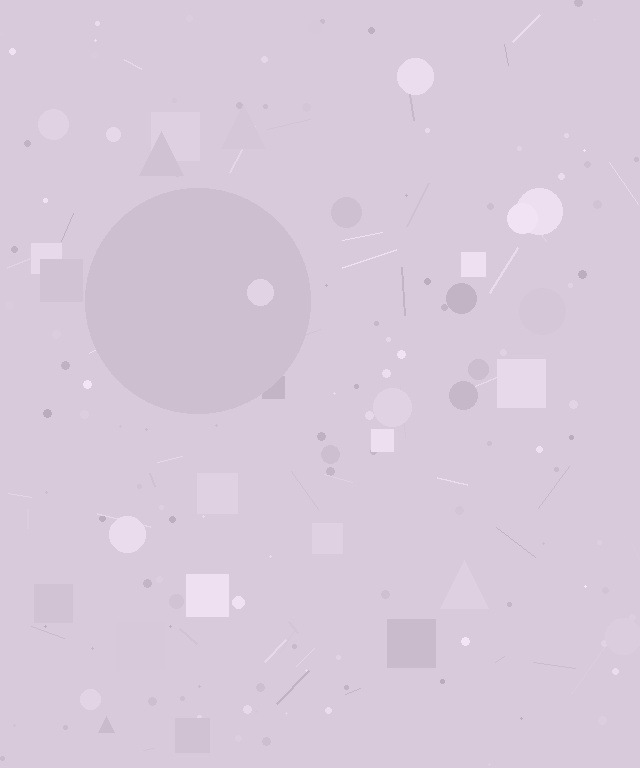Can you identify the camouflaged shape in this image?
The camouflaged shape is a circle.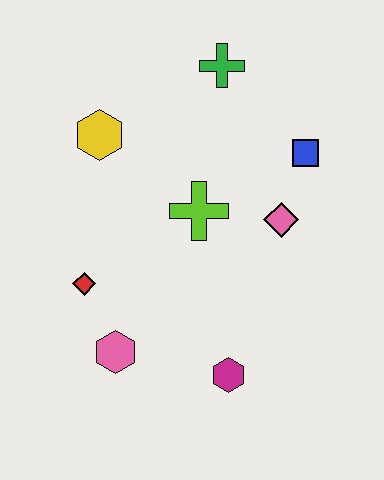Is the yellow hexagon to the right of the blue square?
No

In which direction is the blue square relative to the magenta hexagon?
The blue square is above the magenta hexagon.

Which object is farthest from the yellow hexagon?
The magenta hexagon is farthest from the yellow hexagon.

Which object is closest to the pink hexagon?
The red diamond is closest to the pink hexagon.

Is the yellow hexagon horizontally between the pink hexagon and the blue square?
No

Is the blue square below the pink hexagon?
No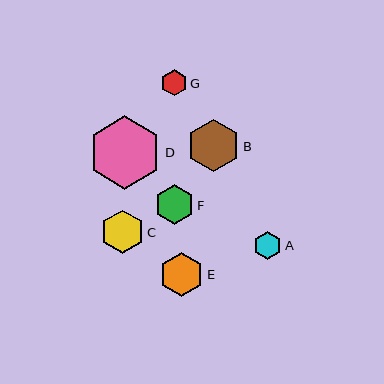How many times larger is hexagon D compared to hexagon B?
Hexagon D is approximately 1.4 times the size of hexagon B.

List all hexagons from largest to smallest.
From largest to smallest: D, B, E, C, F, A, G.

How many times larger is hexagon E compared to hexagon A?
Hexagon E is approximately 1.6 times the size of hexagon A.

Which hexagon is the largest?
Hexagon D is the largest with a size of approximately 73 pixels.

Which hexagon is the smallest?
Hexagon G is the smallest with a size of approximately 26 pixels.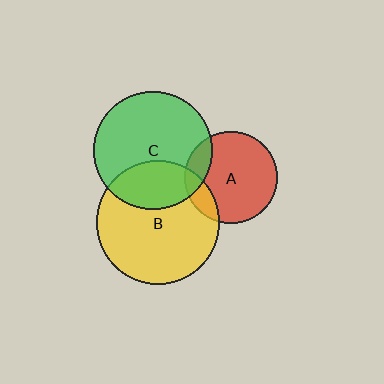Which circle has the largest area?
Circle B (yellow).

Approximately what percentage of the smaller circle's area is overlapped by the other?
Approximately 15%.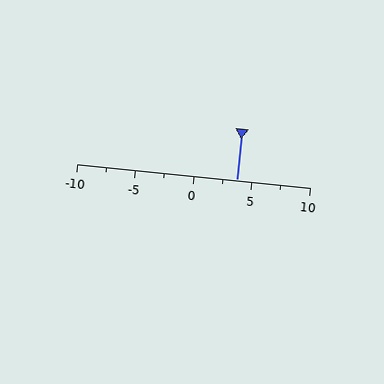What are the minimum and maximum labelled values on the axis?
The axis runs from -10 to 10.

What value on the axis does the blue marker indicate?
The marker indicates approximately 3.8.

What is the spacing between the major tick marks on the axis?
The major ticks are spaced 5 apart.